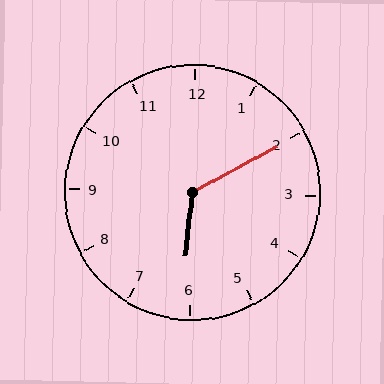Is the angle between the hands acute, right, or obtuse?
It is obtuse.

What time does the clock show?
6:10.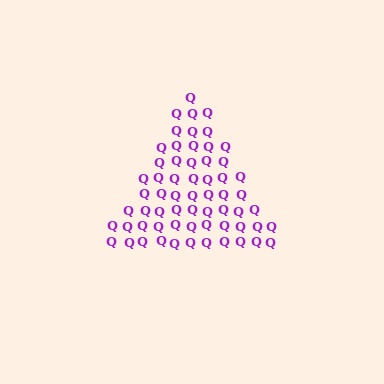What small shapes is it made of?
It is made of small letter Q's.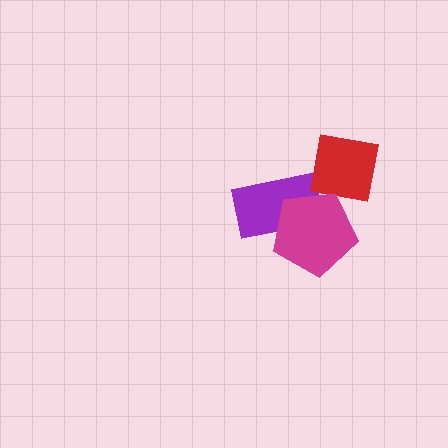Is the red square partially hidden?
Yes, it is partially covered by another shape.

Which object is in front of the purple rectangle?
The magenta pentagon is in front of the purple rectangle.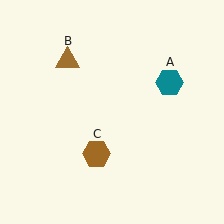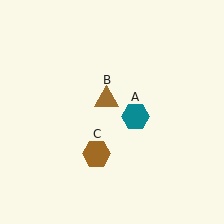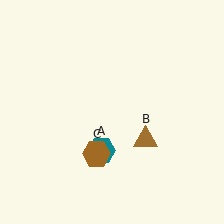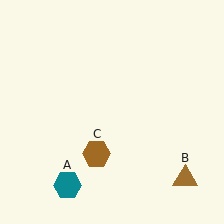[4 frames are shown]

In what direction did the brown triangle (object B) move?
The brown triangle (object B) moved down and to the right.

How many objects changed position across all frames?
2 objects changed position: teal hexagon (object A), brown triangle (object B).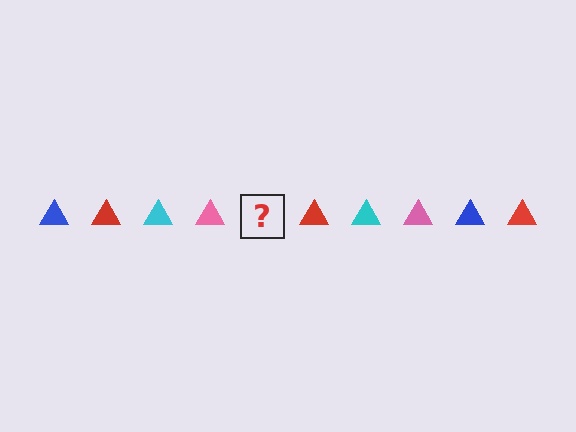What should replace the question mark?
The question mark should be replaced with a blue triangle.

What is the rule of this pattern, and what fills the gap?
The rule is that the pattern cycles through blue, red, cyan, pink triangles. The gap should be filled with a blue triangle.